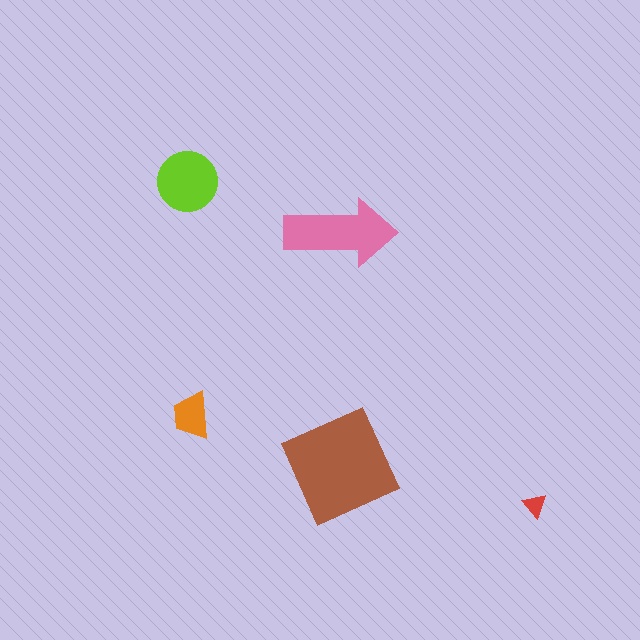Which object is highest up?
The lime circle is topmost.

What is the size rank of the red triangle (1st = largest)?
5th.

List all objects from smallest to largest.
The red triangle, the orange trapezoid, the lime circle, the pink arrow, the brown diamond.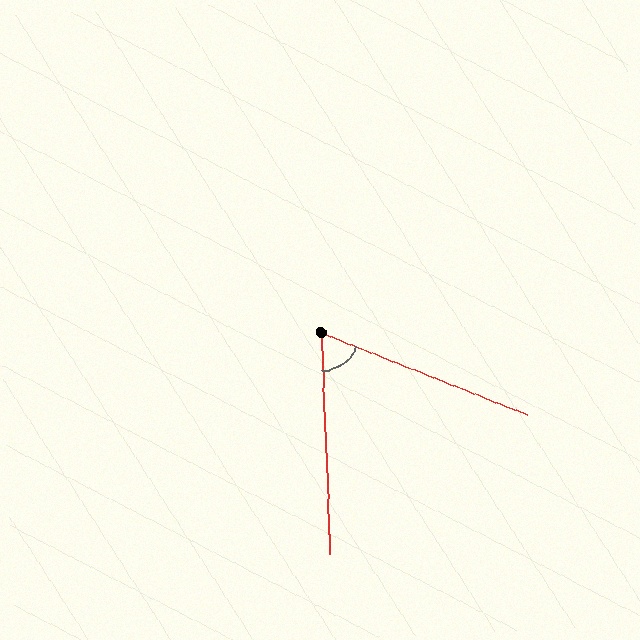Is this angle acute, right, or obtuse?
It is acute.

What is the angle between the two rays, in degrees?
Approximately 66 degrees.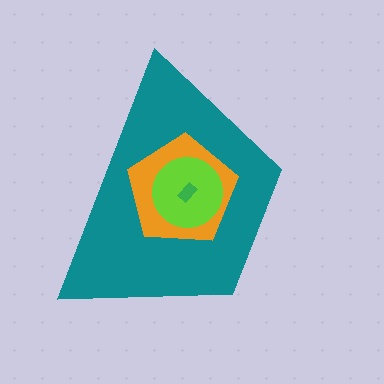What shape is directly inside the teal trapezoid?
The orange pentagon.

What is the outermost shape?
The teal trapezoid.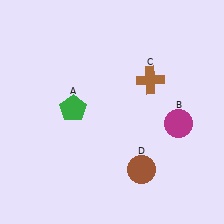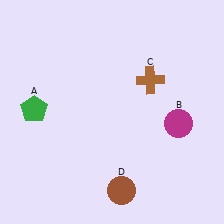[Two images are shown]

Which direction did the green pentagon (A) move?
The green pentagon (A) moved left.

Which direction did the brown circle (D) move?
The brown circle (D) moved down.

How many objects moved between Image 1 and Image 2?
2 objects moved between the two images.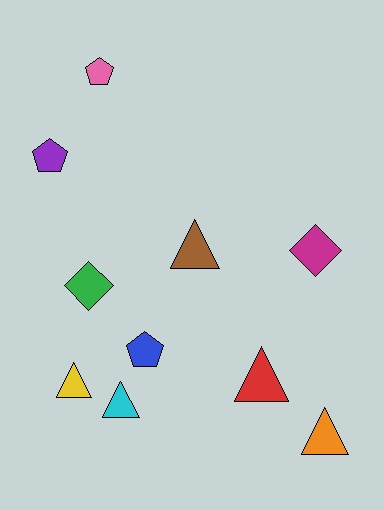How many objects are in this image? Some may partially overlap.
There are 10 objects.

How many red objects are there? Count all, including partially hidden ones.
There is 1 red object.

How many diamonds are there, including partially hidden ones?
There are 2 diamonds.